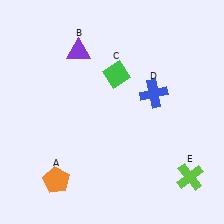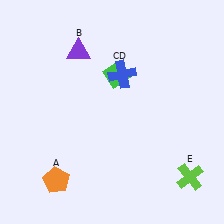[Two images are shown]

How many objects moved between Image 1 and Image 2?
1 object moved between the two images.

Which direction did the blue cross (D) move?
The blue cross (D) moved left.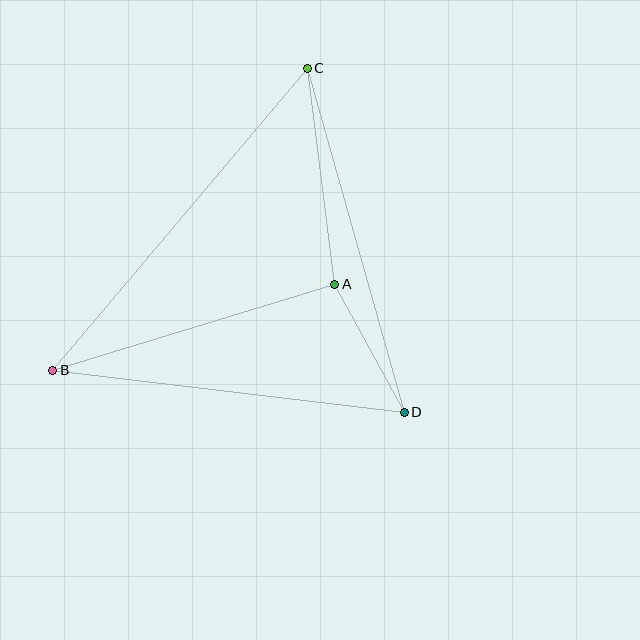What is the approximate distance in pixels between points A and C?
The distance between A and C is approximately 218 pixels.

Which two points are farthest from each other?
Points B and C are farthest from each other.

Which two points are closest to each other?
Points A and D are closest to each other.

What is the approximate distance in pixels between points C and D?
The distance between C and D is approximately 357 pixels.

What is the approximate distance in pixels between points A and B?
The distance between A and B is approximately 295 pixels.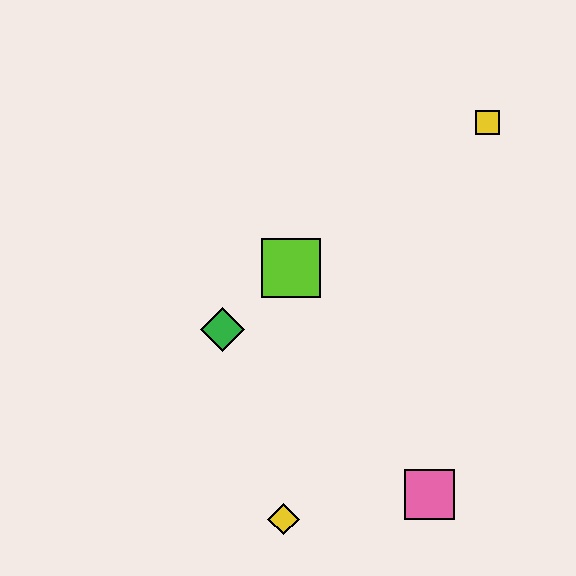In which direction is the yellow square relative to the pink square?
The yellow square is above the pink square.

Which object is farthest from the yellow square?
The yellow diamond is farthest from the yellow square.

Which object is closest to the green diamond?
The lime square is closest to the green diamond.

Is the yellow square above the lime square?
Yes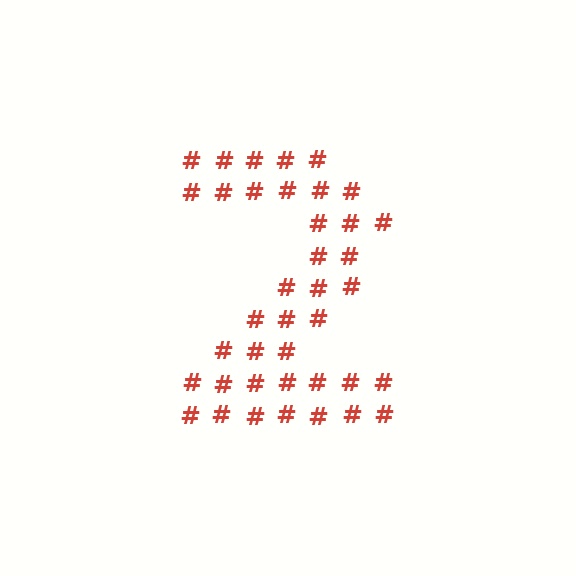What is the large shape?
The large shape is the digit 2.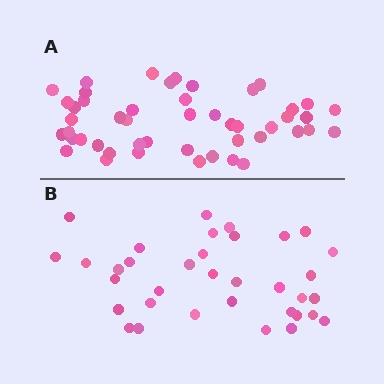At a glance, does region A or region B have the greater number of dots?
Region A (the top region) has more dots.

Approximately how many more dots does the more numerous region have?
Region A has approximately 15 more dots than region B.